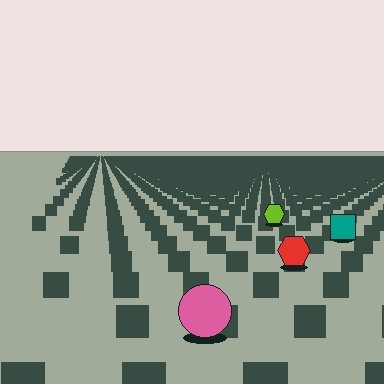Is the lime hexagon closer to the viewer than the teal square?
No. The teal square is closer — you can tell from the texture gradient: the ground texture is coarser near it.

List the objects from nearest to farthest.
From nearest to farthest: the pink circle, the red hexagon, the teal square, the lime hexagon.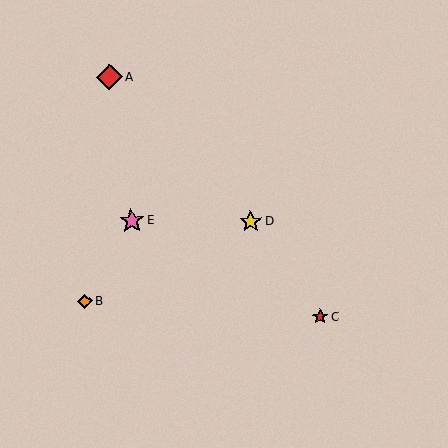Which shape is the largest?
The red diamond (labeled A) is the largest.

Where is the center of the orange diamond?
The center of the orange diamond is at (85, 302).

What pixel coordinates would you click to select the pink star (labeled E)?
Click at (132, 221) to select the pink star E.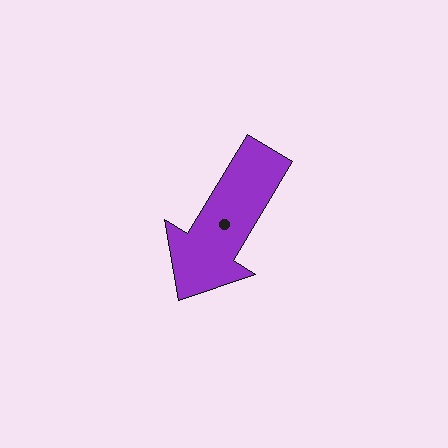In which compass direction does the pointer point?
Southwest.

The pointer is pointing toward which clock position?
Roughly 7 o'clock.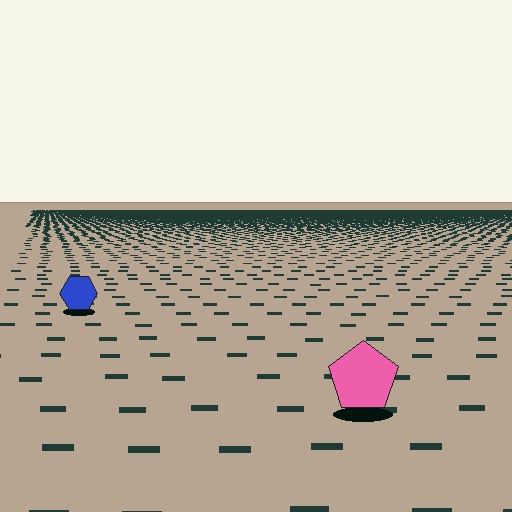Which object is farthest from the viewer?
The blue hexagon is farthest from the viewer. It appears smaller and the ground texture around it is denser.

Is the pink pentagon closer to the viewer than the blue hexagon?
Yes. The pink pentagon is closer — you can tell from the texture gradient: the ground texture is coarser near it.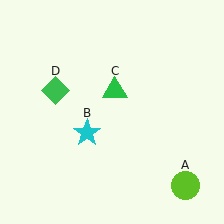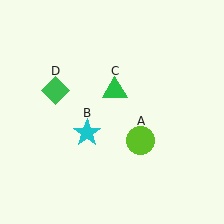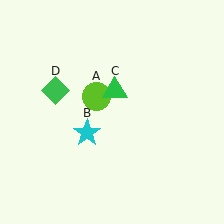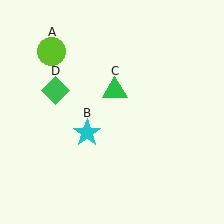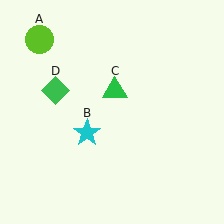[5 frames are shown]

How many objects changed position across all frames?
1 object changed position: lime circle (object A).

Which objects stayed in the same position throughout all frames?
Cyan star (object B) and green triangle (object C) and green diamond (object D) remained stationary.